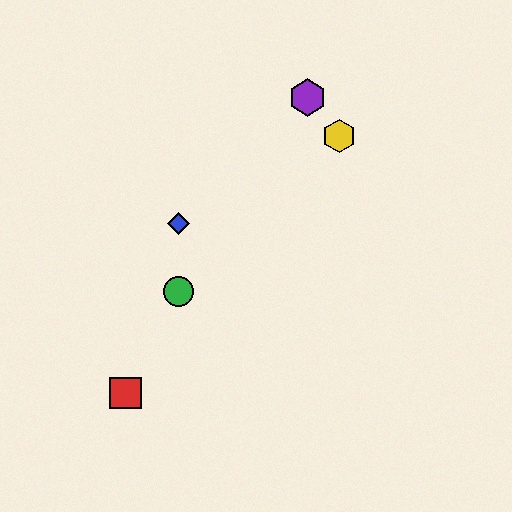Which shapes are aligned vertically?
The blue diamond, the green circle are aligned vertically.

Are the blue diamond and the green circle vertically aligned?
Yes, both are at x≈179.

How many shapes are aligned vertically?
2 shapes (the blue diamond, the green circle) are aligned vertically.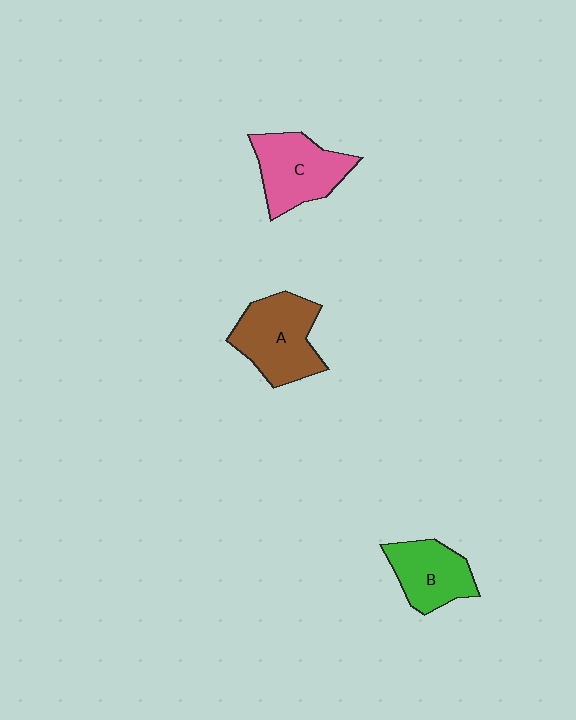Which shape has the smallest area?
Shape B (green).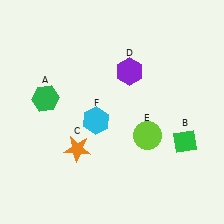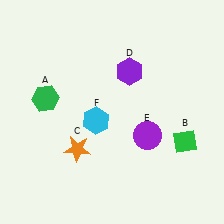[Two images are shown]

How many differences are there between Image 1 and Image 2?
There is 1 difference between the two images.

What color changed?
The circle (E) changed from lime in Image 1 to purple in Image 2.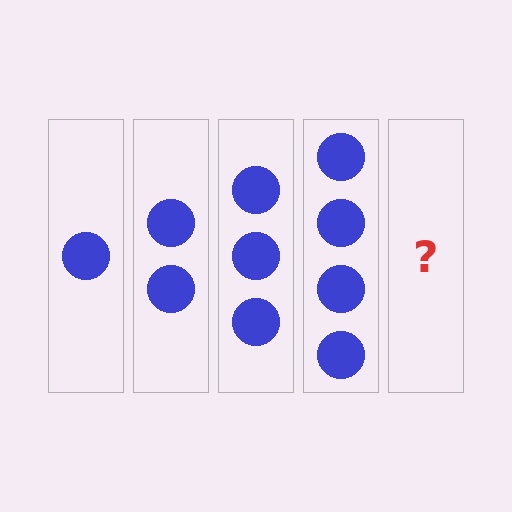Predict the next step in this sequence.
The next step is 5 circles.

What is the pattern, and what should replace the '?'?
The pattern is that each step adds one more circle. The '?' should be 5 circles.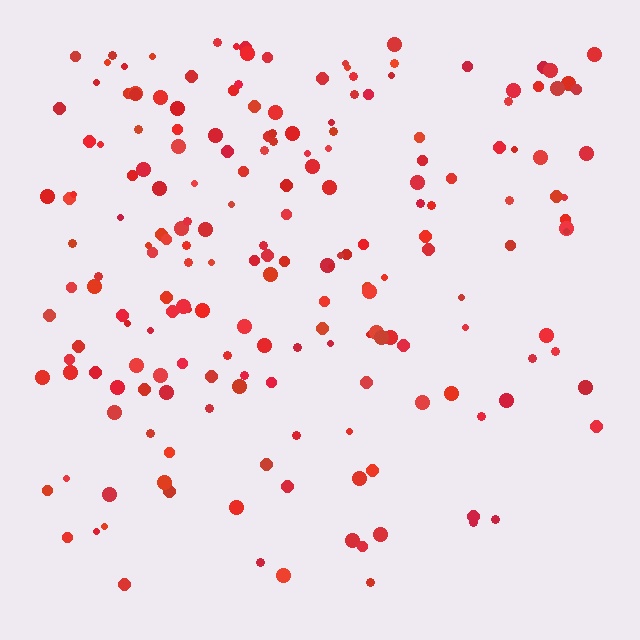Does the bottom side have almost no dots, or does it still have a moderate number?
Still a moderate number, just noticeably fewer than the top.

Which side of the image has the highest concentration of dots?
The top.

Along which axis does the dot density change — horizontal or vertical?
Vertical.